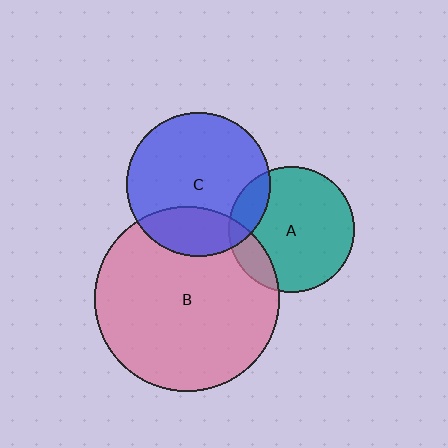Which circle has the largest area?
Circle B (pink).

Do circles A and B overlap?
Yes.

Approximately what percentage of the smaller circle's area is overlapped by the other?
Approximately 15%.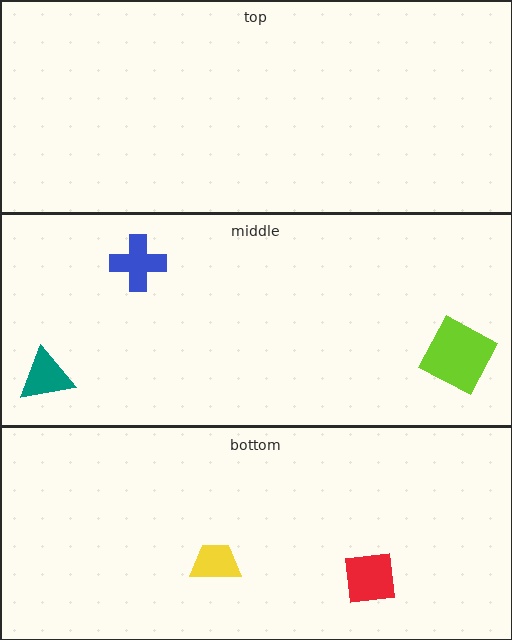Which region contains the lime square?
The middle region.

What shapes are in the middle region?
The blue cross, the teal triangle, the lime square.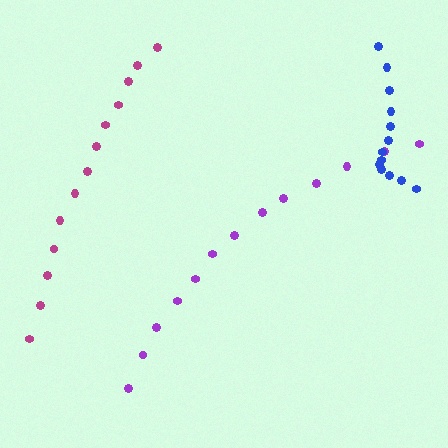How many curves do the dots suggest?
There are 3 distinct paths.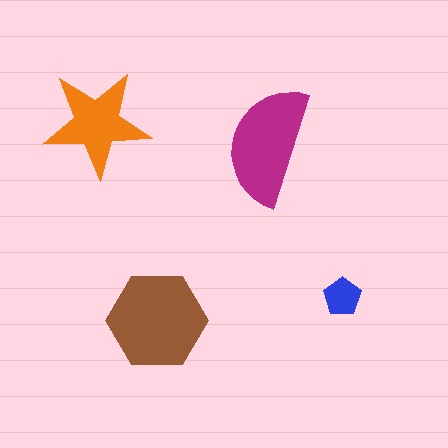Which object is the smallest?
The blue pentagon.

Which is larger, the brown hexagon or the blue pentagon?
The brown hexagon.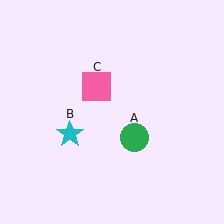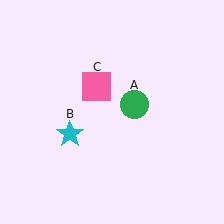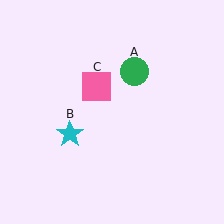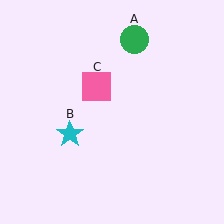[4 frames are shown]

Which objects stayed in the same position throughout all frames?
Cyan star (object B) and pink square (object C) remained stationary.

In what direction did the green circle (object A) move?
The green circle (object A) moved up.